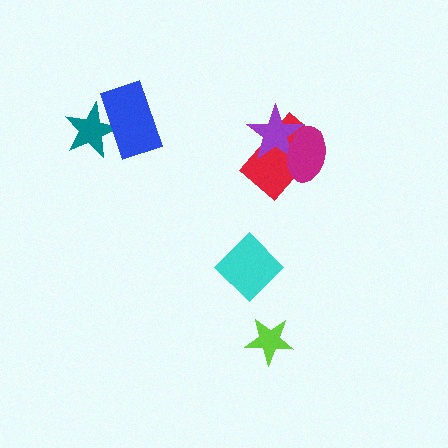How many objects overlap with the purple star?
2 objects overlap with the purple star.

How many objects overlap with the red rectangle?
2 objects overlap with the red rectangle.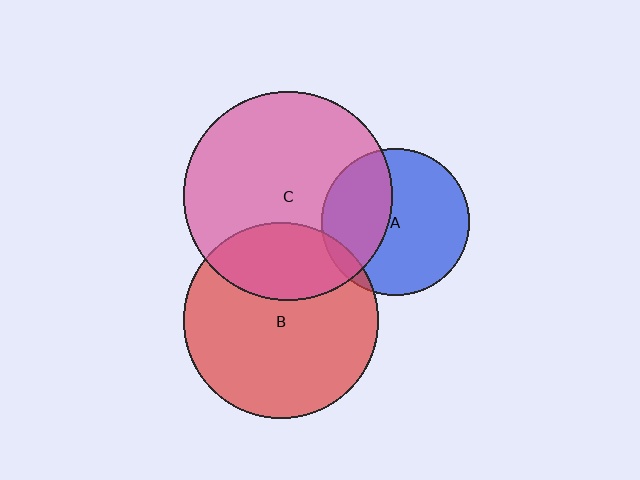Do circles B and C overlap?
Yes.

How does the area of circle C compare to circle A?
Approximately 2.0 times.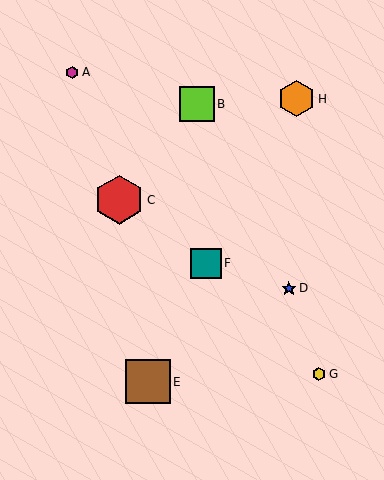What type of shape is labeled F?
Shape F is a teal square.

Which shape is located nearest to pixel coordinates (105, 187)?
The red hexagon (labeled C) at (119, 200) is nearest to that location.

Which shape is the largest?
The red hexagon (labeled C) is the largest.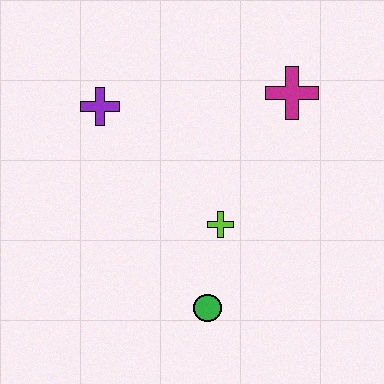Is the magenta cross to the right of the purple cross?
Yes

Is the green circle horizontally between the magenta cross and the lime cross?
No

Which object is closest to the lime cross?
The green circle is closest to the lime cross.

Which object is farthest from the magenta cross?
The green circle is farthest from the magenta cross.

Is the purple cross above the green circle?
Yes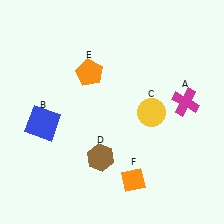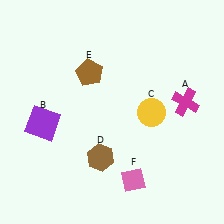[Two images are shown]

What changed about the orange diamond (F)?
In Image 1, F is orange. In Image 2, it changed to pink.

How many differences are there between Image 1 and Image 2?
There are 3 differences between the two images.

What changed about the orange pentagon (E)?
In Image 1, E is orange. In Image 2, it changed to brown.